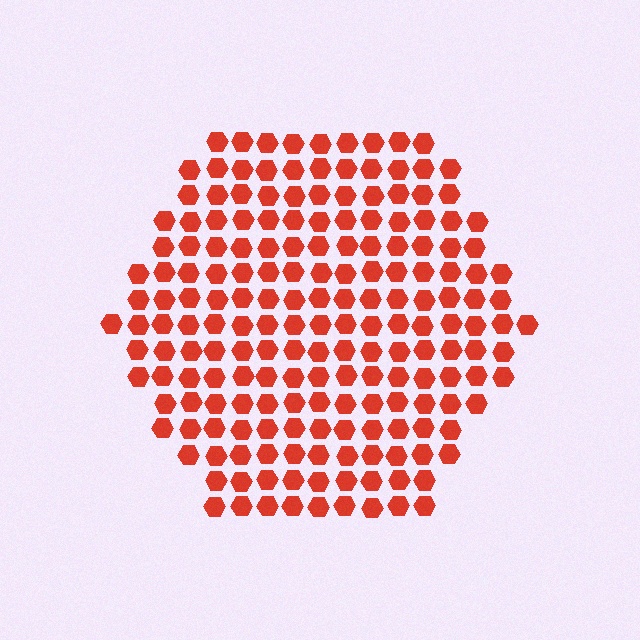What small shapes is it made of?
It is made of small hexagons.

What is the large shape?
The large shape is a hexagon.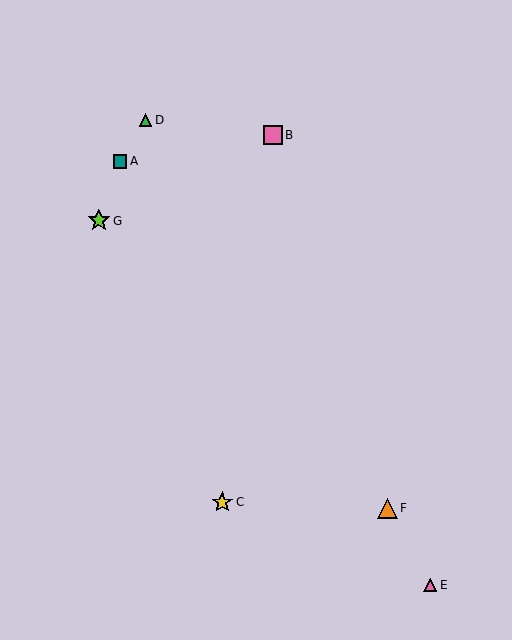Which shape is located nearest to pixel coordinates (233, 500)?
The yellow star (labeled C) at (222, 502) is nearest to that location.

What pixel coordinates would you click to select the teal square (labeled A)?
Click at (120, 161) to select the teal square A.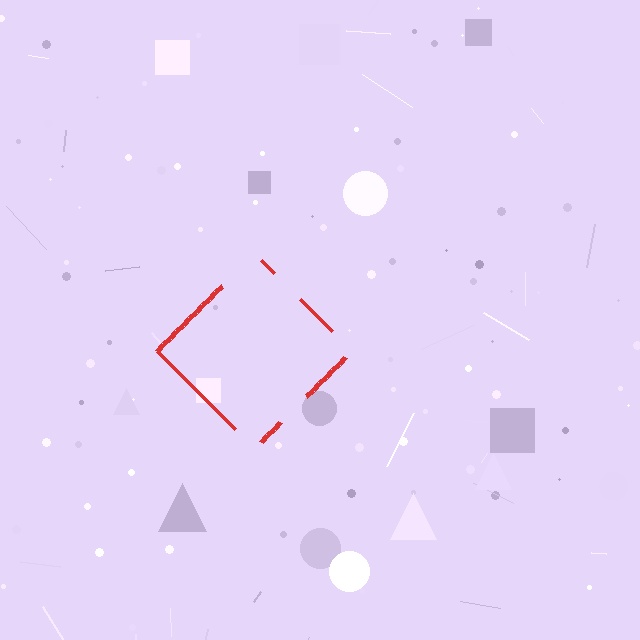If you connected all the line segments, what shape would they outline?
They would outline a diamond.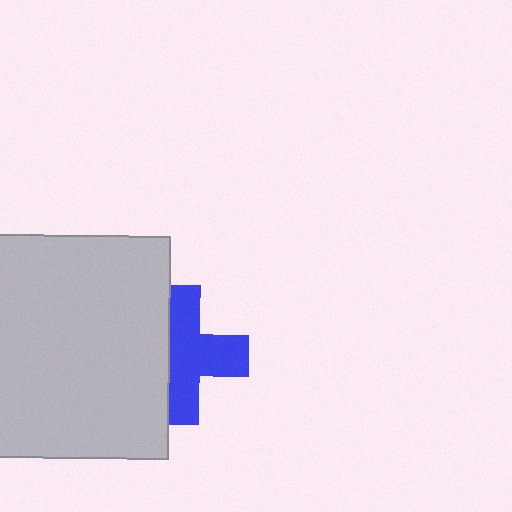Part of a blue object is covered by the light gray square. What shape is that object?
It is a cross.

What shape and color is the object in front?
The object in front is a light gray square.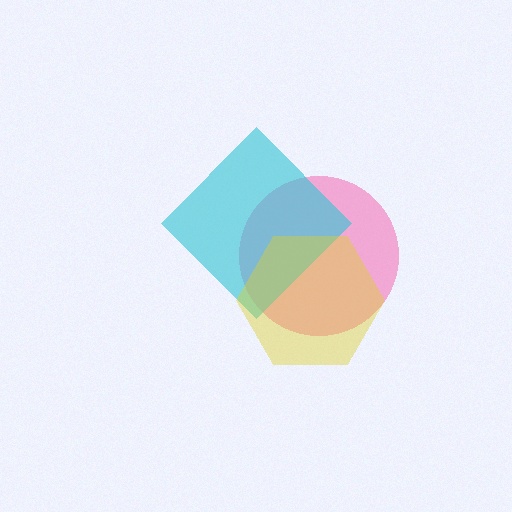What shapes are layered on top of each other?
The layered shapes are: a pink circle, a cyan diamond, a yellow hexagon.